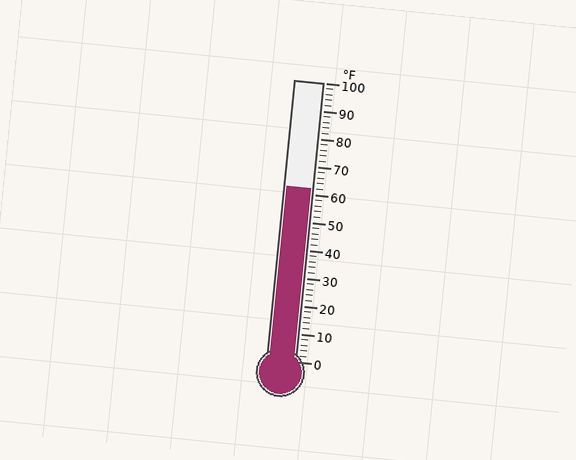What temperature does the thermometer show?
The thermometer shows approximately 62°F.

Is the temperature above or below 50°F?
The temperature is above 50°F.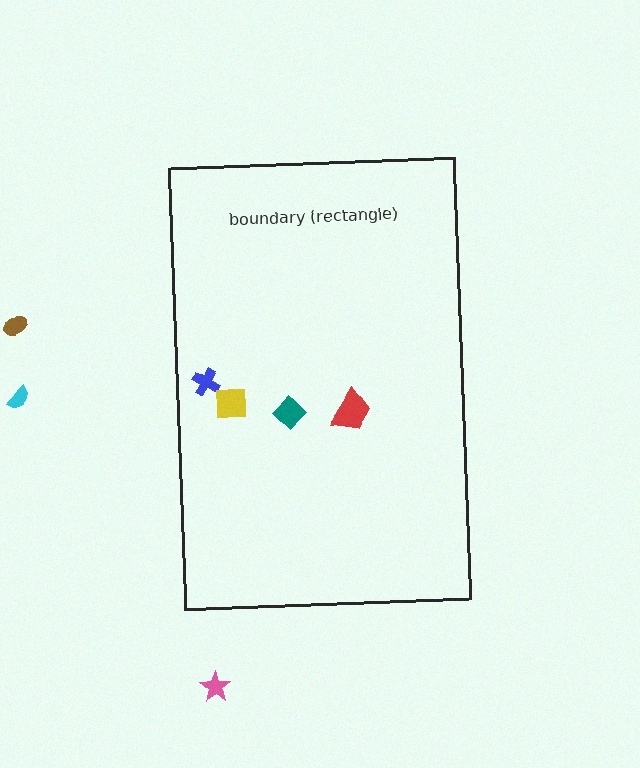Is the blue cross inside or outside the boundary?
Inside.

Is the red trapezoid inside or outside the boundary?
Inside.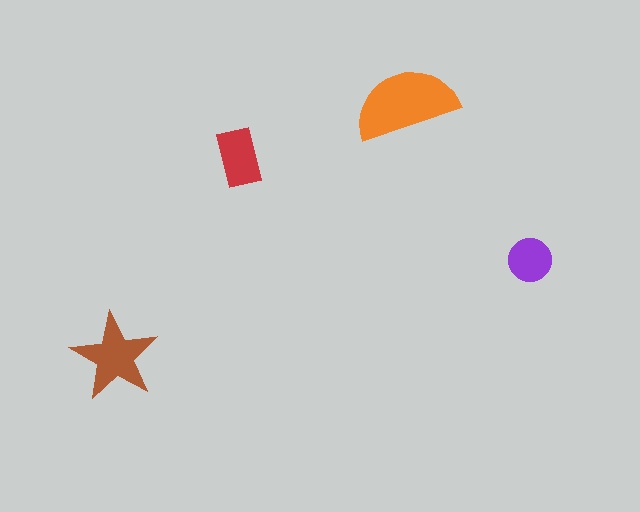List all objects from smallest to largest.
The purple circle, the red rectangle, the brown star, the orange semicircle.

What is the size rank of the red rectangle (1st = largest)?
3rd.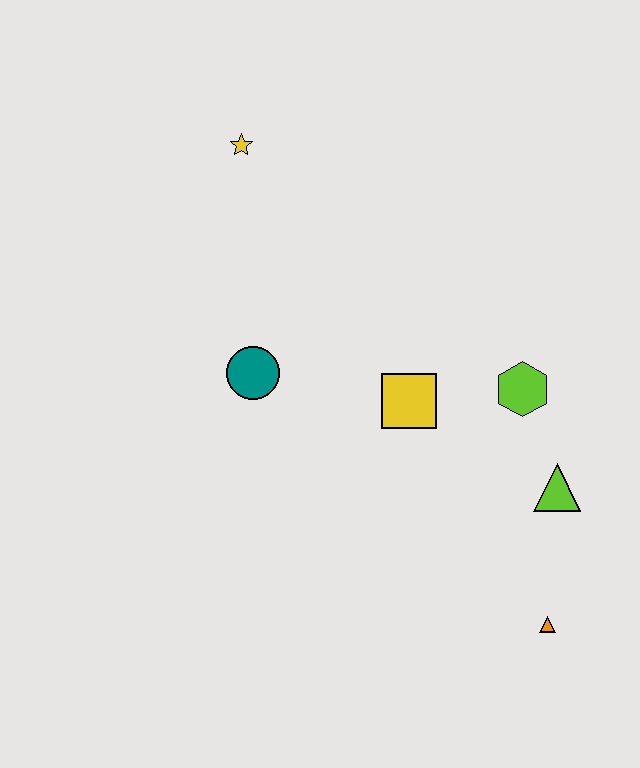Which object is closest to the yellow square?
The lime hexagon is closest to the yellow square.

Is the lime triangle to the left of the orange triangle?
No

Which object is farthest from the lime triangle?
The yellow star is farthest from the lime triangle.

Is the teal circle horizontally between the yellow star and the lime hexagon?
Yes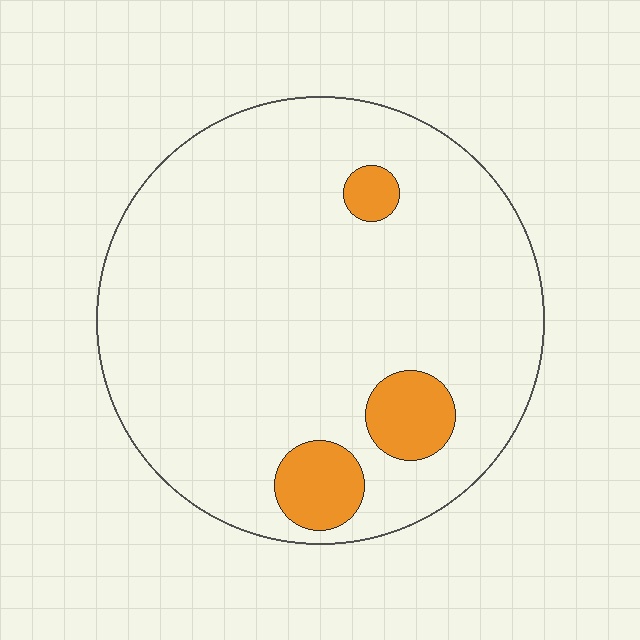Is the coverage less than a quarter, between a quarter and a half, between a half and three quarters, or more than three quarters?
Less than a quarter.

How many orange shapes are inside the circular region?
3.